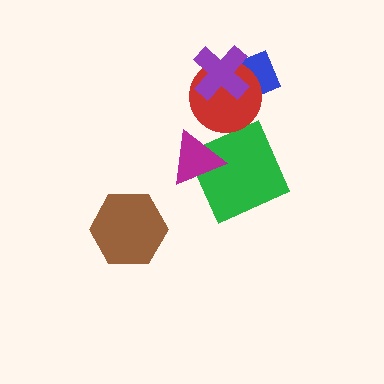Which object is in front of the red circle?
The purple cross is in front of the red circle.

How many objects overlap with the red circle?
2 objects overlap with the red circle.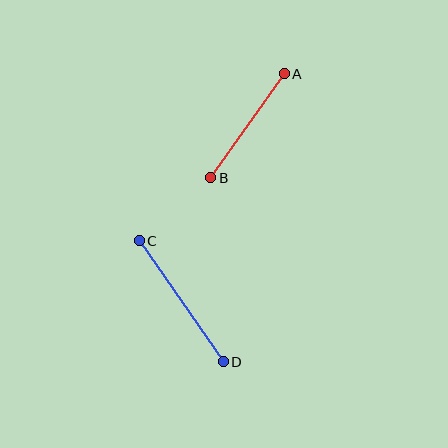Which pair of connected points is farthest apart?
Points C and D are farthest apart.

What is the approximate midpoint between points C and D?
The midpoint is at approximately (181, 301) pixels.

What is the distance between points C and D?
The distance is approximately 147 pixels.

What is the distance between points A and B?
The distance is approximately 127 pixels.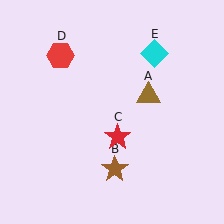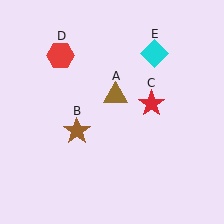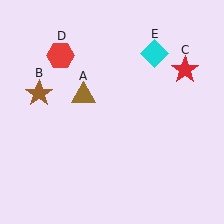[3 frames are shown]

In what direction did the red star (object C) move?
The red star (object C) moved up and to the right.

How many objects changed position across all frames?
3 objects changed position: brown triangle (object A), brown star (object B), red star (object C).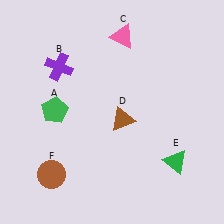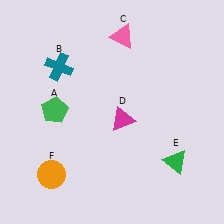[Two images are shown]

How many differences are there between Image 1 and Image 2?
There are 3 differences between the two images.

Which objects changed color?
B changed from purple to teal. D changed from brown to magenta. F changed from brown to orange.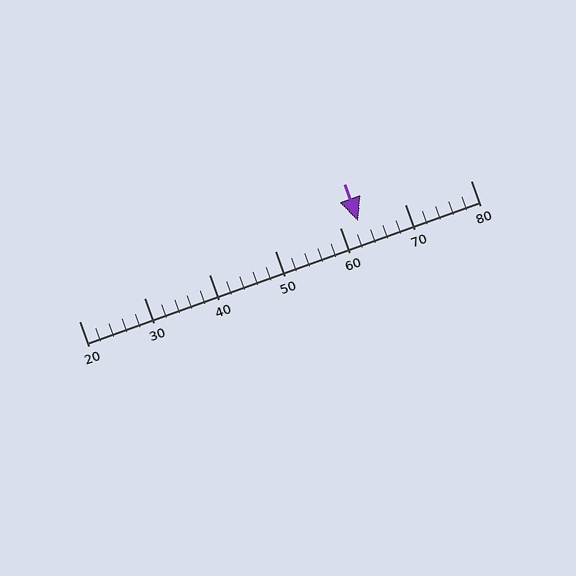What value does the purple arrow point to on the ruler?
The purple arrow points to approximately 63.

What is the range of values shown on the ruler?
The ruler shows values from 20 to 80.